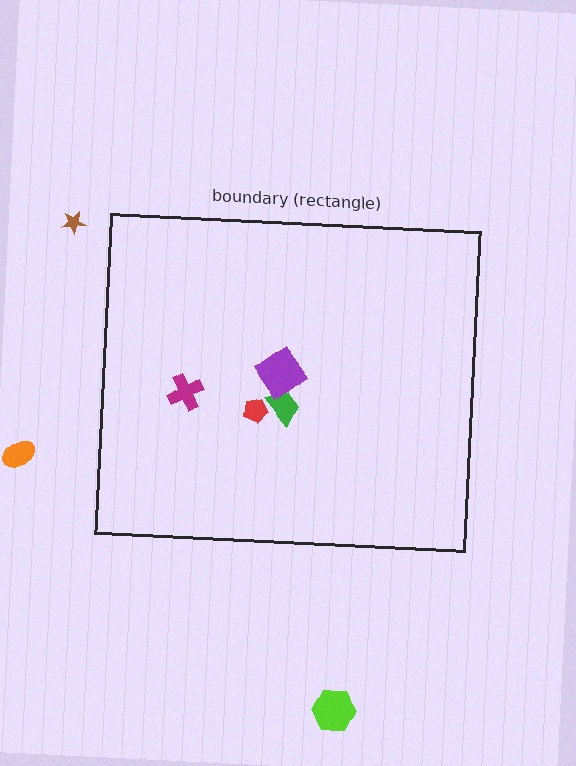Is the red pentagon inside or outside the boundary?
Inside.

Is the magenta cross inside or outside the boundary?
Inside.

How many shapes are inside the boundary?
4 inside, 3 outside.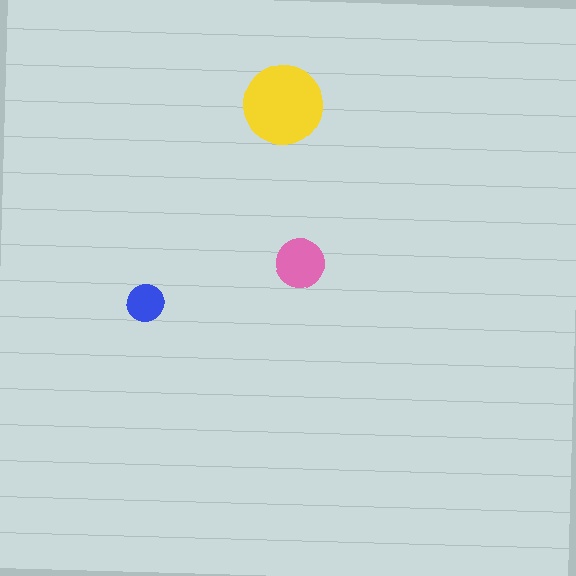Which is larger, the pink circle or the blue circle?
The pink one.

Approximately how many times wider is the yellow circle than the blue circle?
About 2 times wider.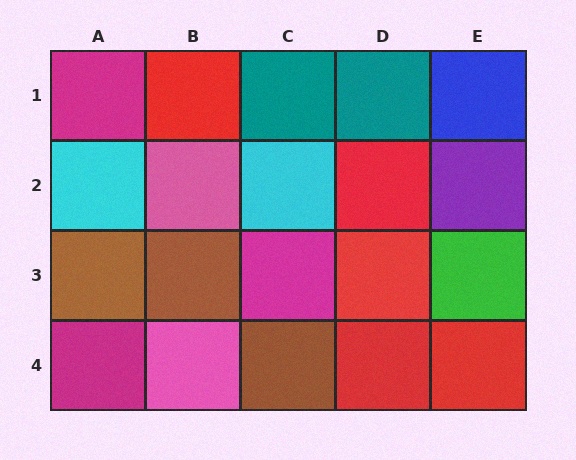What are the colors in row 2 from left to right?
Cyan, pink, cyan, red, purple.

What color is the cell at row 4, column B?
Pink.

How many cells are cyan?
2 cells are cyan.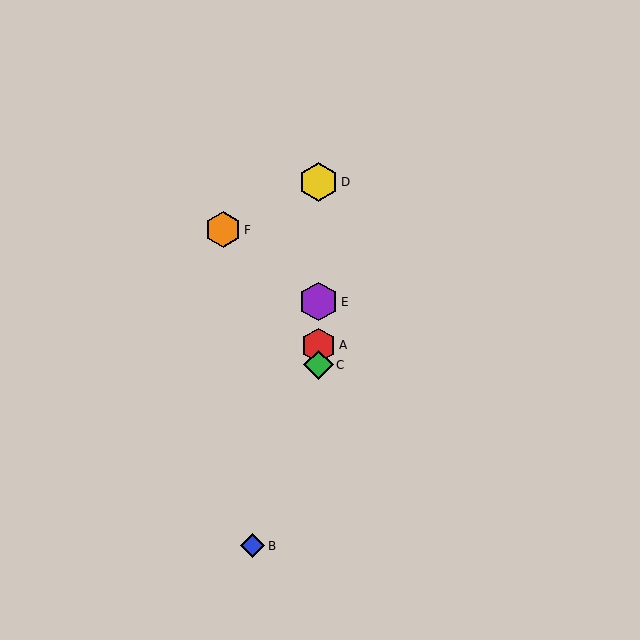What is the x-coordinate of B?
Object B is at x≈253.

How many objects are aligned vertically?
4 objects (A, C, D, E) are aligned vertically.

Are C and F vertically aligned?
No, C is at x≈319 and F is at x≈223.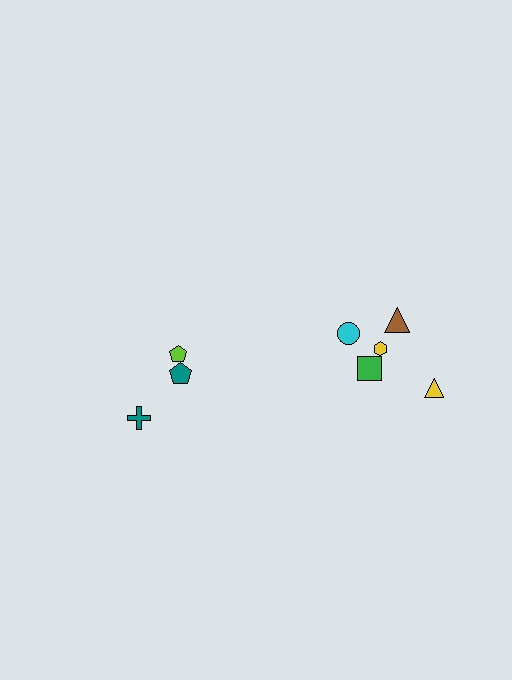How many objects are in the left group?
There are 3 objects.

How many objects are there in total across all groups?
There are 8 objects.